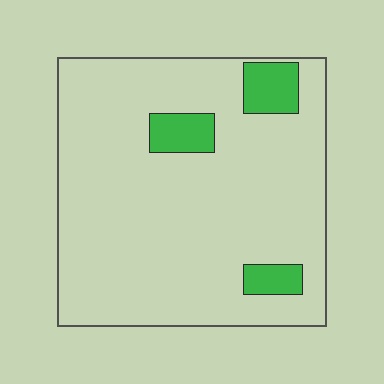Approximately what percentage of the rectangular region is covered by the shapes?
Approximately 10%.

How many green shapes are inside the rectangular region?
3.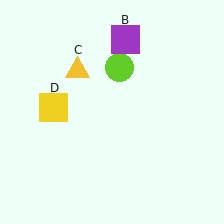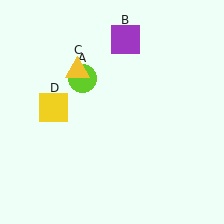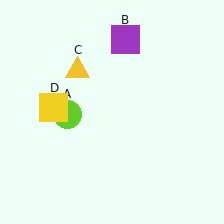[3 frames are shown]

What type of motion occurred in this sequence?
The lime circle (object A) rotated counterclockwise around the center of the scene.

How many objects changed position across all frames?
1 object changed position: lime circle (object A).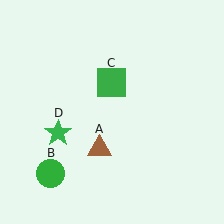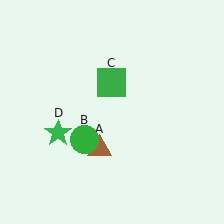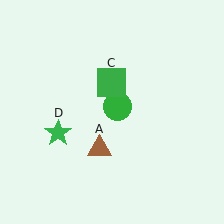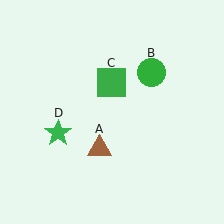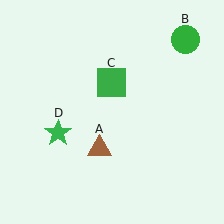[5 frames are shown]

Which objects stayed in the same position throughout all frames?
Brown triangle (object A) and green square (object C) and green star (object D) remained stationary.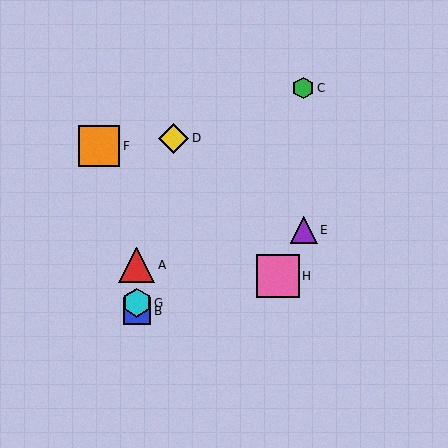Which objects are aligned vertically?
Objects A, B, G are aligned vertically.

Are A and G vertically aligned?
Yes, both are at x≈137.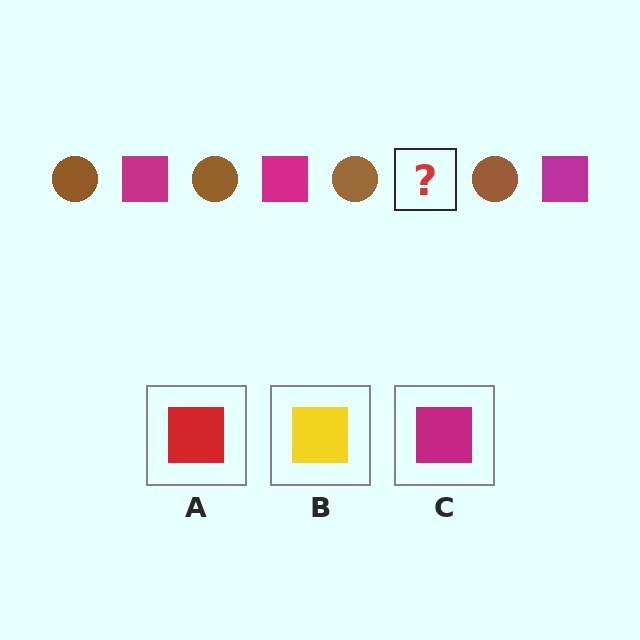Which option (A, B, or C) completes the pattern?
C.